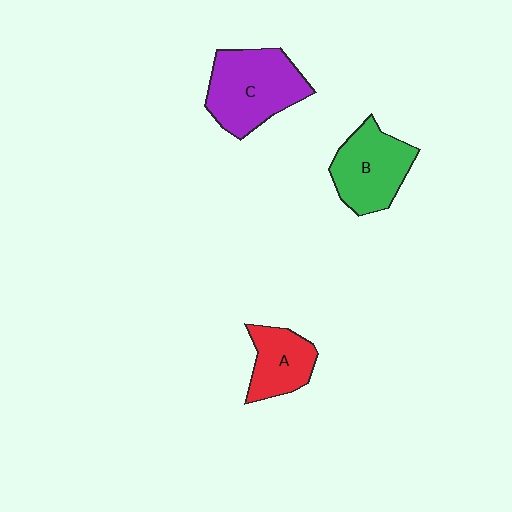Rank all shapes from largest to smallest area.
From largest to smallest: C (purple), B (green), A (red).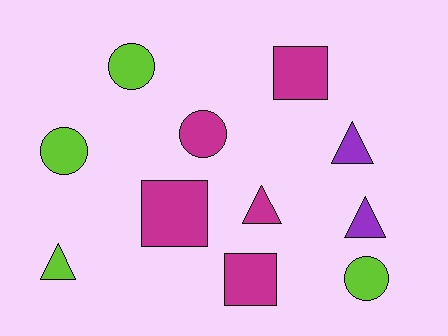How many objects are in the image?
There are 11 objects.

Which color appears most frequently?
Magenta, with 5 objects.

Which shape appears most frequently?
Circle, with 4 objects.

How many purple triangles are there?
There are 2 purple triangles.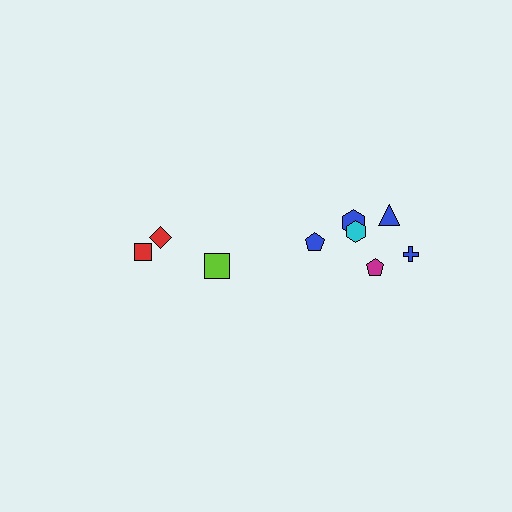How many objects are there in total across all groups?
There are 9 objects.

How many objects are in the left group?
There are 3 objects.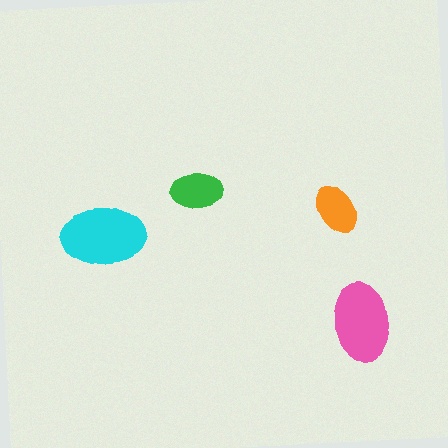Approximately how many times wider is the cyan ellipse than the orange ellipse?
About 1.5 times wider.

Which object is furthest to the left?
The cyan ellipse is leftmost.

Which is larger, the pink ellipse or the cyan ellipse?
The cyan one.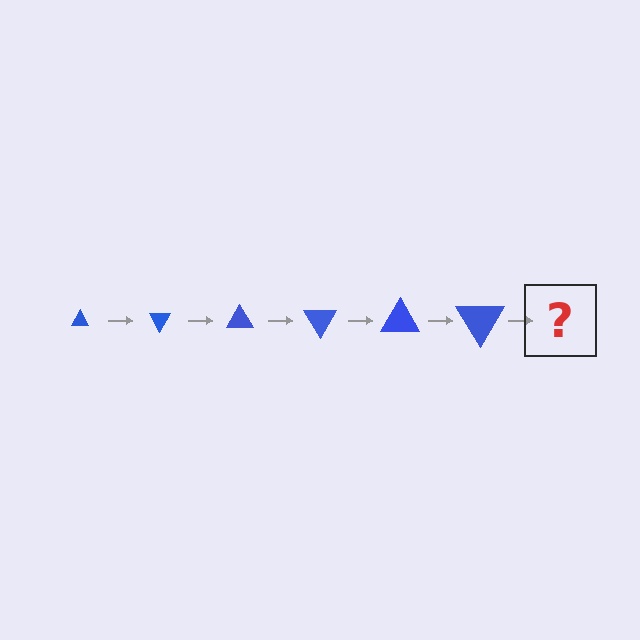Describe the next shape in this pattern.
It should be a triangle, larger than the previous one and rotated 360 degrees from the start.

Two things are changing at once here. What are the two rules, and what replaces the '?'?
The two rules are that the triangle grows larger each step and it rotates 60 degrees each step. The '?' should be a triangle, larger than the previous one and rotated 360 degrees from the start.